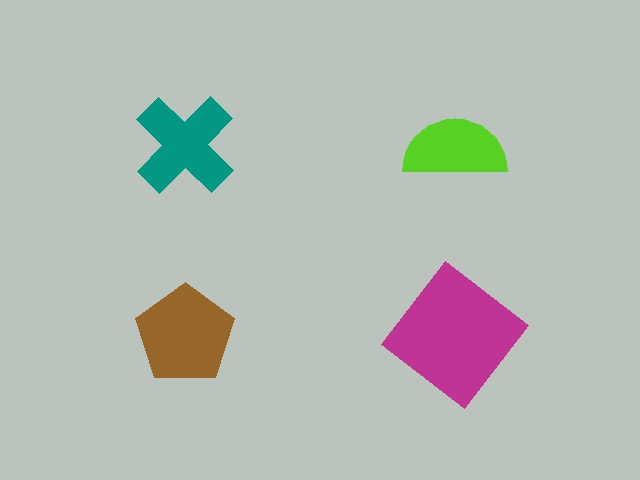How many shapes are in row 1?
2 shapes.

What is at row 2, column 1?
A brown pentagon.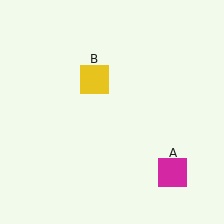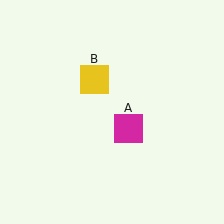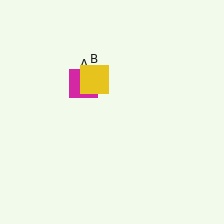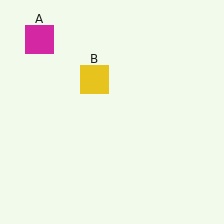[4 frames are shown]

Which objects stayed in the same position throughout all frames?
Yellow square (object B) remained stationary.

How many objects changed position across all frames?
1 object changed position: magenta square (object A).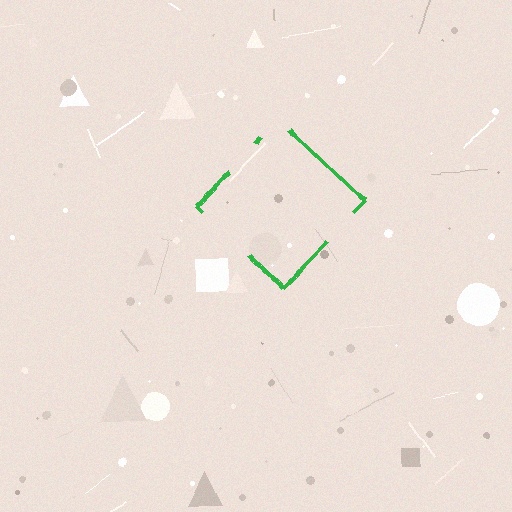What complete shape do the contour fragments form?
The contour fragments form a diamond.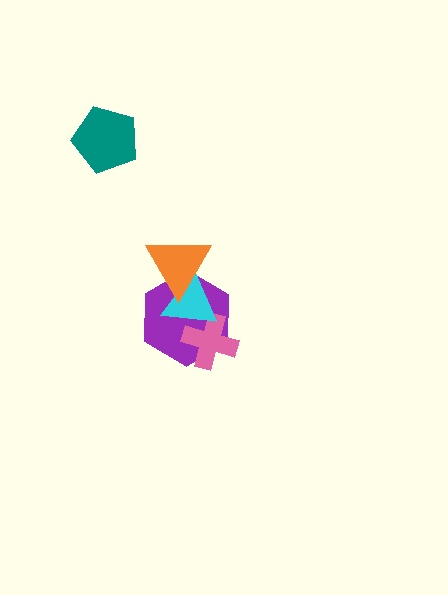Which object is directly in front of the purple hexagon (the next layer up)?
The pink cross is directly in front of the purple hexagon.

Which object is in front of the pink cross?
The cyan triangle is in front of the pink cross.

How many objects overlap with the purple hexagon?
3 objects overlap with the purple hexagon.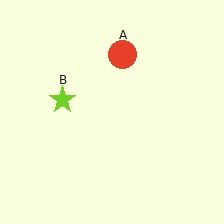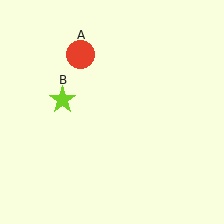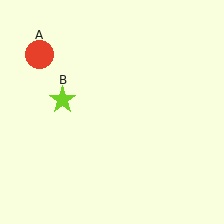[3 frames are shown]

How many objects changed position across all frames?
1 object changed position: red circle (object A).